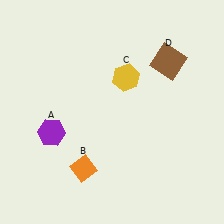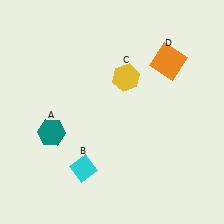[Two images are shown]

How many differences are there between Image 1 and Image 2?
There are 3 differences between the two images.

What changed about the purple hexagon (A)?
In Image 1, A is purple. In Image 2, it changed to teal.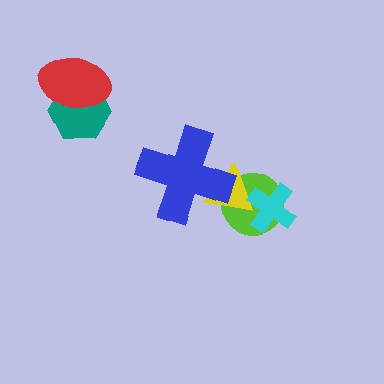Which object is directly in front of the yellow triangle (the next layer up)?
The cyan cross is directly in front of the yellow triangle.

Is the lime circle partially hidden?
Yes, it is partially covered by another shape.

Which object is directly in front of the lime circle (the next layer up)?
The yellow triangle is directly in front of the lime circle.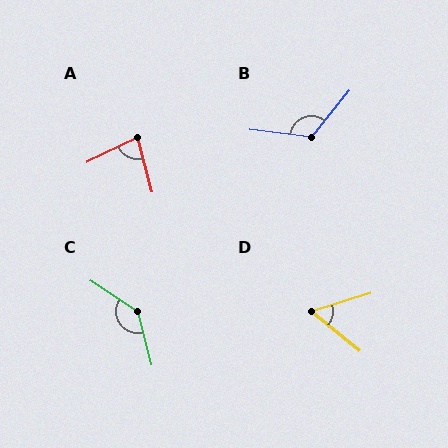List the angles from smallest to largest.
D (56°), A (79°), B (122°), C (137°).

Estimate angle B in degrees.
Approximately 122 degrees.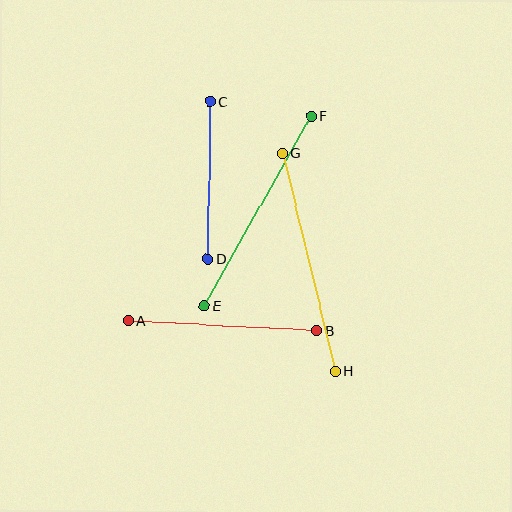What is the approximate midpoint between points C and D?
The midpoint is at approximately (209, 180) pixels.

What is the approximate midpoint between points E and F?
The midpoint is at approximately (258, 211) pixels.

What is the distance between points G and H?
The distance is approximately 224 pixels.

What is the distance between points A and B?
The distance is approximately 188 pixels.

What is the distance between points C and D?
The distance is approximately 157 pixels.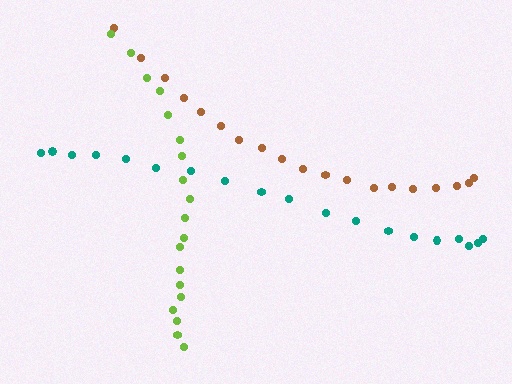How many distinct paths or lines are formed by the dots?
There are 3 distinct paths.